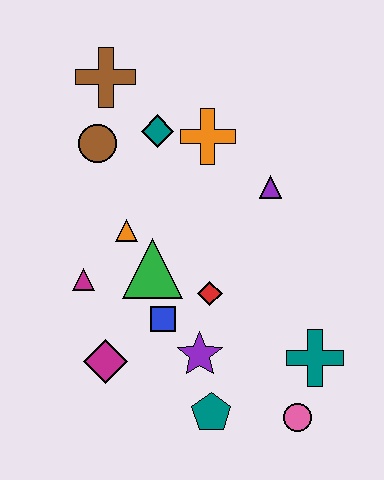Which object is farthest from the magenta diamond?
The brown cross is farthest from the magenta diamond.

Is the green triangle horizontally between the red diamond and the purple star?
No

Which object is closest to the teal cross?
The pink circle is closest to the teal cross.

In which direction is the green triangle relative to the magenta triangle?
The green triangle is to the right of the magenta triangle.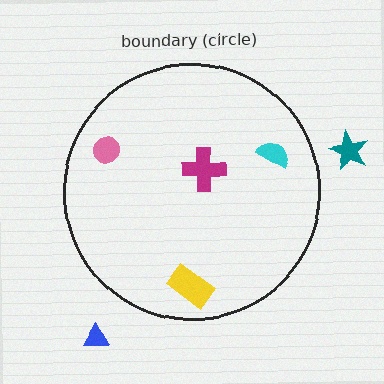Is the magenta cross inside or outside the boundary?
Inside.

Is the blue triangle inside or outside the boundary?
Outside.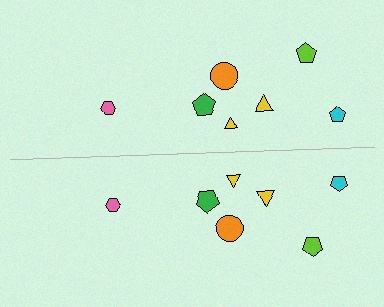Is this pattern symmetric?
Yes, this pattern has bilateral (reflection) symmetry.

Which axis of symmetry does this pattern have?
The pattern has a horizontal axis of symmetry running through the center of the image.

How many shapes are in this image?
There are 14 shapes in this image.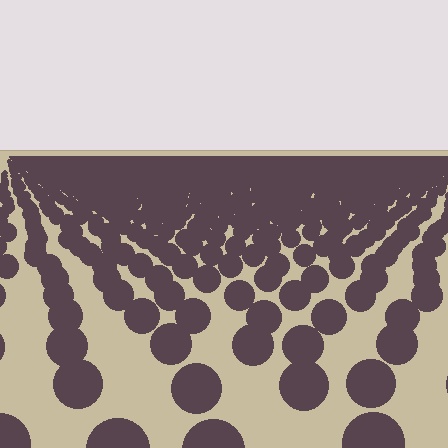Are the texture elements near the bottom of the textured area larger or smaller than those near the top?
Larger. Near the bottom, elements are closer to the viewer and appear at a bigger on-screen size.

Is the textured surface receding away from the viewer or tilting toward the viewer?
The surface is receding away from the viewer. Texture elements get smaller and denser toward the top.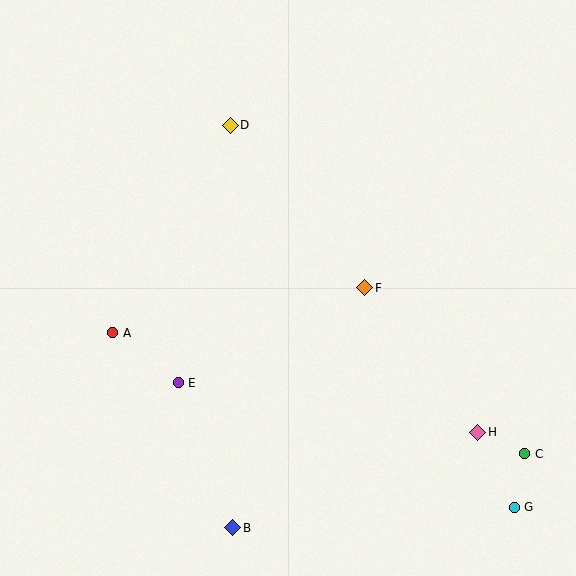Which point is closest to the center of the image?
Point F at (365, 288) is closest to the center.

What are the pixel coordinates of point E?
Point E is at (178, 383).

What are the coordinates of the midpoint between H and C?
The midpoint between H and C is at (501, 443).